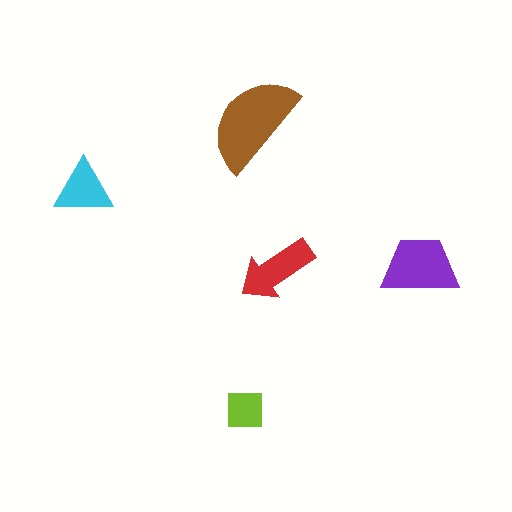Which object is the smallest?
The lime square.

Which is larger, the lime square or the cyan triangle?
The cyan triangle.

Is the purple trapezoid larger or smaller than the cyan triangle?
Larger.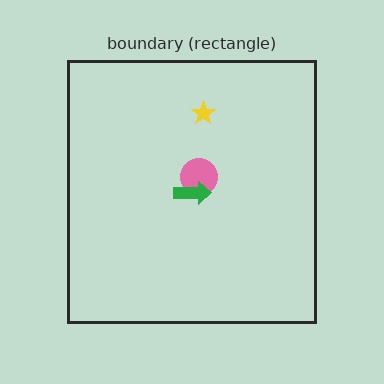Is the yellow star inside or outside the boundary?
Inside.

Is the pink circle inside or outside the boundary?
Inside.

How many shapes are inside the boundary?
3 inside, 0 outside.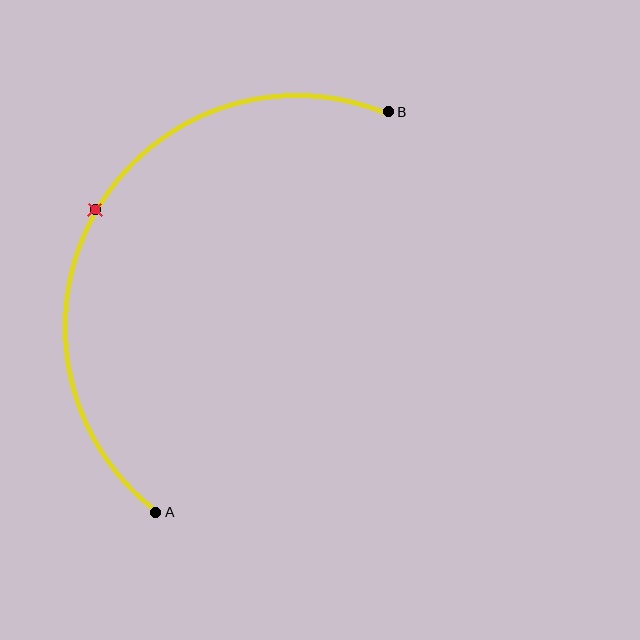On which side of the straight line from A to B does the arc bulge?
The arc bulges to the left of the straight line connecting A and B.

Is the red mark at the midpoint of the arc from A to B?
Yes. The red mark lies on the arc at equal arc-length from both A and B — it is the arc midpoint.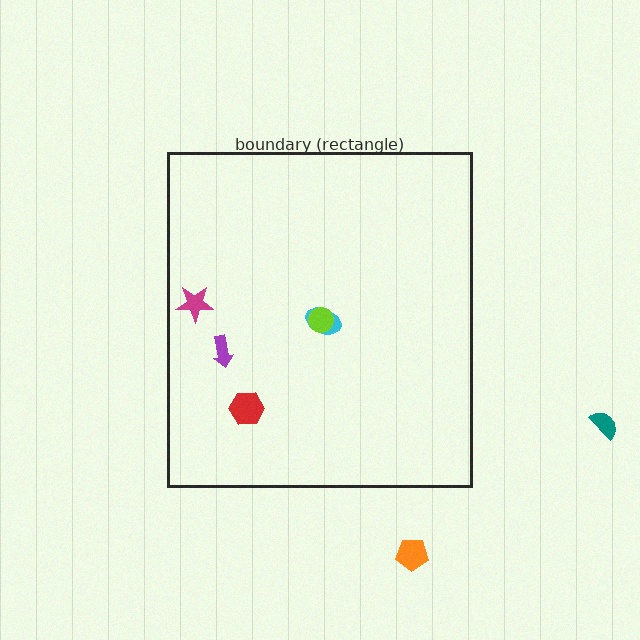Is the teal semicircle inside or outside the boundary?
Outside.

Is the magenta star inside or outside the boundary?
Inside.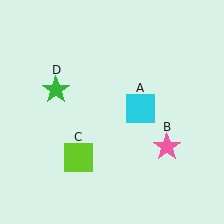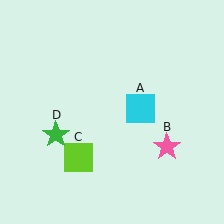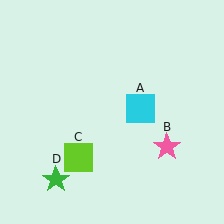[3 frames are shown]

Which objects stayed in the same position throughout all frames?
Cyan square (object A) and pink star (object B) and lime square (object C) remained stationary.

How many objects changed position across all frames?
1 object changed position: green star (object D).